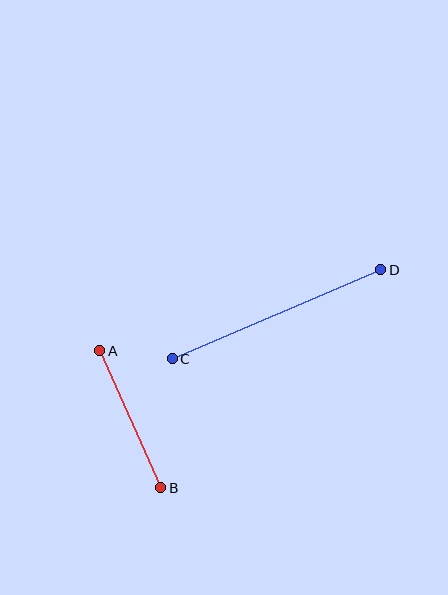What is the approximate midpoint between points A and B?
The midpoint is at approximately (130, 419) pixels.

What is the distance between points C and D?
The distance is approximately 227 pixels.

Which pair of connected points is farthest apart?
Points C and D are farthest apart.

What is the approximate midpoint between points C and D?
The midpoint is at approximately (277, 314) pixels.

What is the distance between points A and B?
The distance is approximately 150 pixels.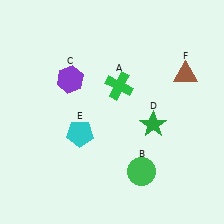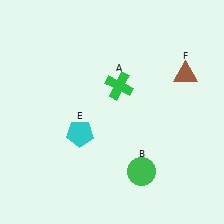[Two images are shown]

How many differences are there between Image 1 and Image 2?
There are 2 differences between the two images.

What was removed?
The purple hexagon (C), the green star (D) were removed in Image 2.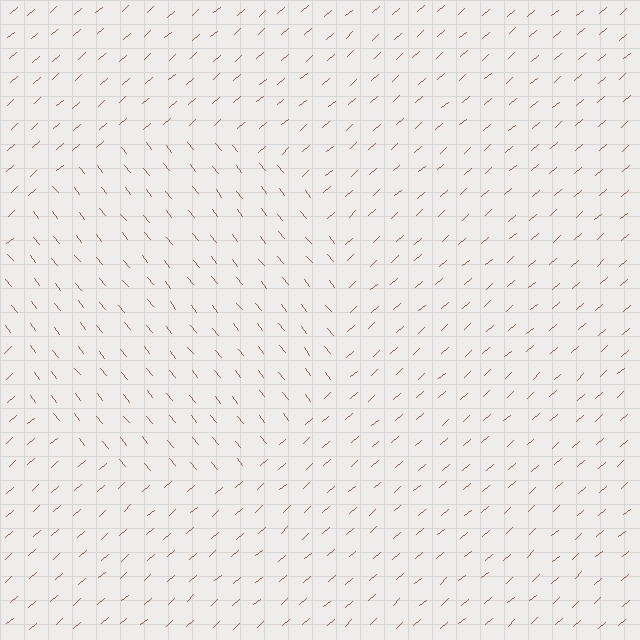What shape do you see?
I see a circle.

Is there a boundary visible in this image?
Yes, there is a texture boundary formed by a change in line orientation.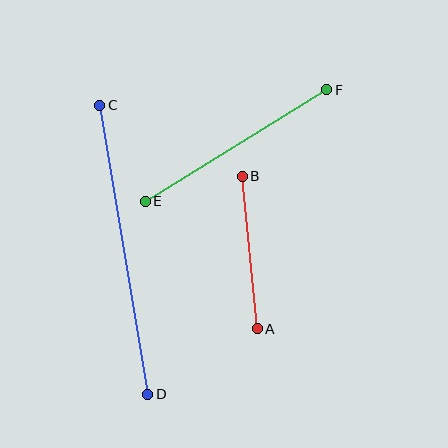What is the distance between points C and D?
The distance is approximately 293 pixels.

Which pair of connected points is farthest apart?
Points C and D are farthest apart.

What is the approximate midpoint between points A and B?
The midpoint is at approximately (250, 252) pixels.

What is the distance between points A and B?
The distance is approximately 154 pixels.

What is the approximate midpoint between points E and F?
The midpoint is at approximately (236, 146) pixels.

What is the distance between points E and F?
The distance is approximately 213 pixels.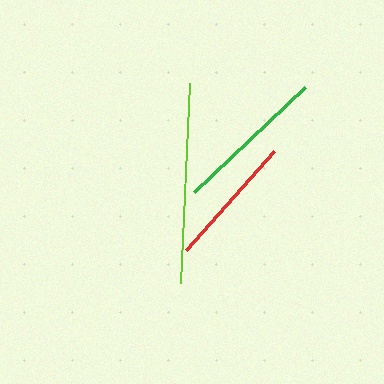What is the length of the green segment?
The green segment is approximately 153 pixels long.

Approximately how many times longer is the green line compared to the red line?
The green line is approximately 1.2 times the length of the red line.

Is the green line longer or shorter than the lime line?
The lime line is longer than the green line.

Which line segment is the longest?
The lime line is the longest at approximately 200 pixels.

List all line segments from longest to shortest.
From longest to shortest: lime, green, red.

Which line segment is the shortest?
The red line is the shortest at approximately 132 pixels.